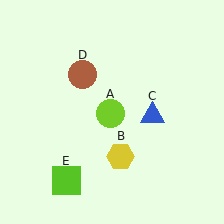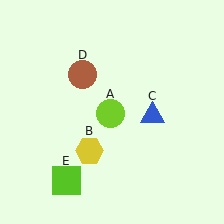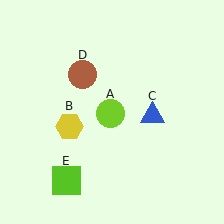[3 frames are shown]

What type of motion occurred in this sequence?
The yellow hexagon (object B) rotated clockwise around the center of the scene.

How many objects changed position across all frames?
1 object changed position: yellow hexagon (object B).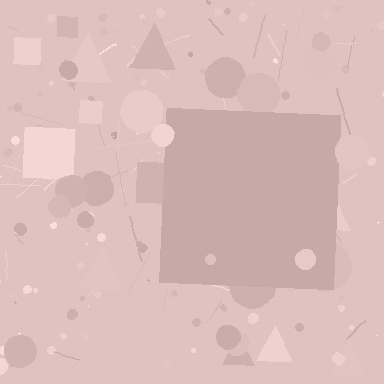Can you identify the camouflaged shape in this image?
The camouflaged shape is a square.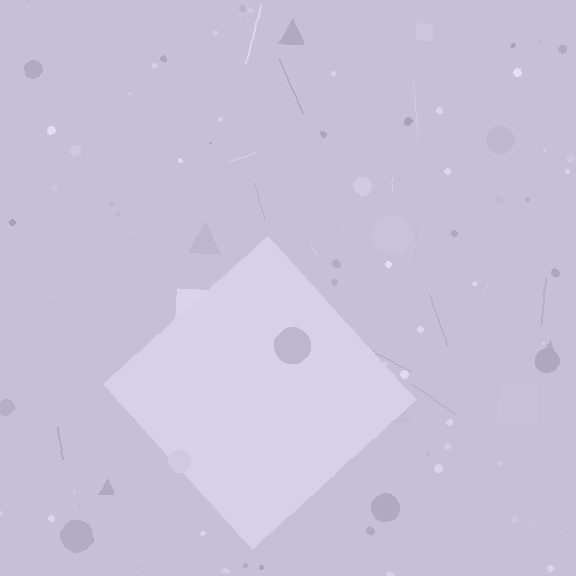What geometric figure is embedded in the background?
A diamond is embedded in the background.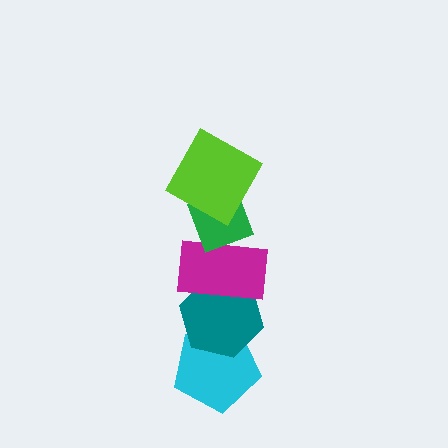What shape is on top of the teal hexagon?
The magenta rectangle is on top of the teal hexagon.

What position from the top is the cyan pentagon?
The cyan pentagon is 5th from the top.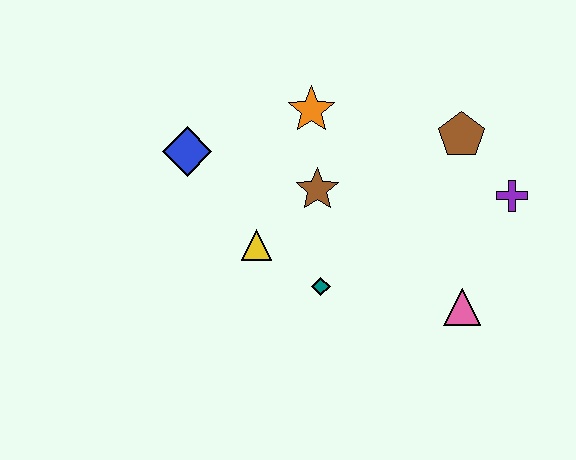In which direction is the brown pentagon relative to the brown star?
The brown pentagon is to the right of the brown star.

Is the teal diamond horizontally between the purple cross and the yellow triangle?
Yes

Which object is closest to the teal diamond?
The yellow triangle is closest to the teal diamond.